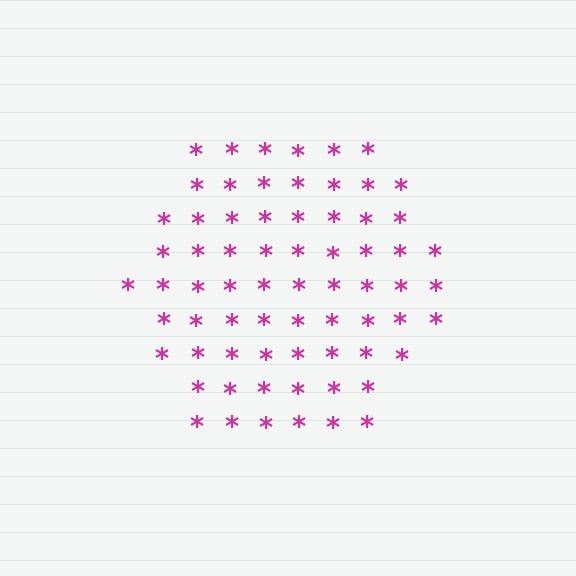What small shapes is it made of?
It is made of small asterisks.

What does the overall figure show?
The overall figure shows a hexagon.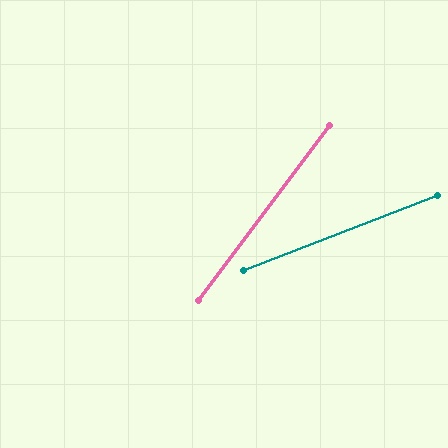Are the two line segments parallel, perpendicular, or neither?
Neither parallel nor perpendicular — they differ by about 32°.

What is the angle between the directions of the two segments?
Approximately 32 degrees.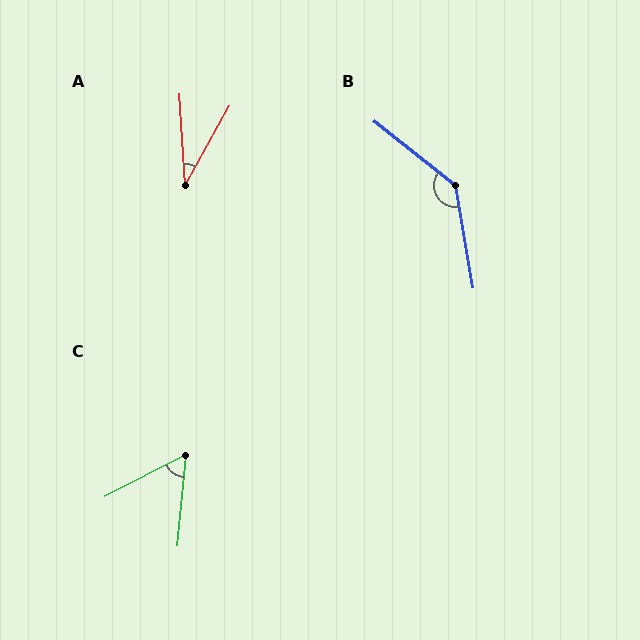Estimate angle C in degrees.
Approximately 57 degrees.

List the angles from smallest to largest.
A (33°), C (57°), B (138°).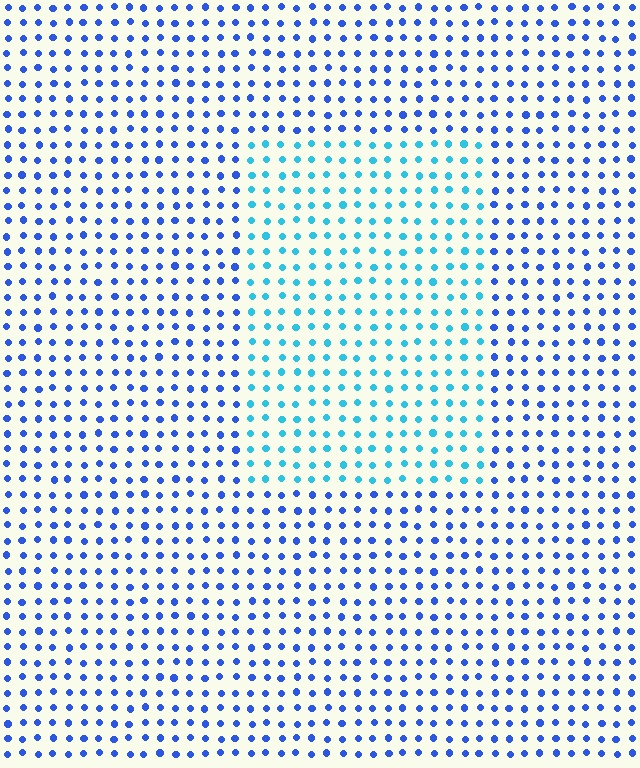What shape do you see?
I see a rectangle.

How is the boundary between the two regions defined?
The boundary is defined purely by a slight shift in hue (about 36 degrees). Spacing, size, and orientation are identical on both sides.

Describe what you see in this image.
The image is filled with small blue elements in a uniform arrangement. A rectangle-shaped region is visible where the elements are tinted to a slightly different hue, forming a subtle color boundary.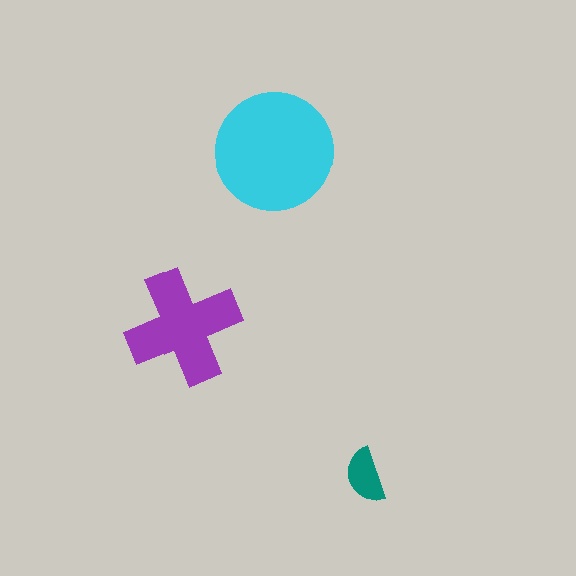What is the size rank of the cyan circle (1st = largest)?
1st.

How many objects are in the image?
There are 3 objects in the image.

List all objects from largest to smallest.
The cyan circle, the purple cross, the teal semicircle.